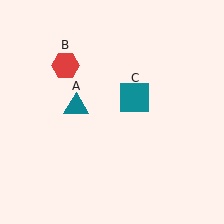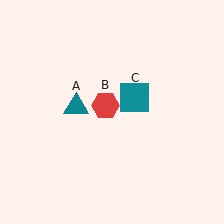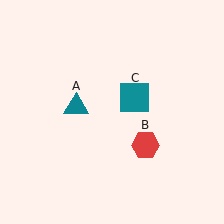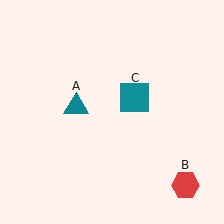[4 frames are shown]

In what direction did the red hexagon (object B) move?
The red hexagon (object B) moved down and to the right.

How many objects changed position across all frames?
1 object changed position: red hexagon (object B).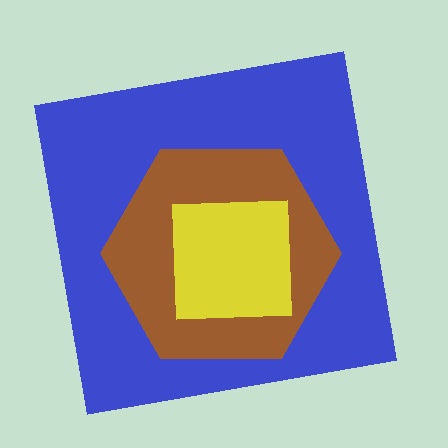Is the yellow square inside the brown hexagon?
Yes.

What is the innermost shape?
The yellow square.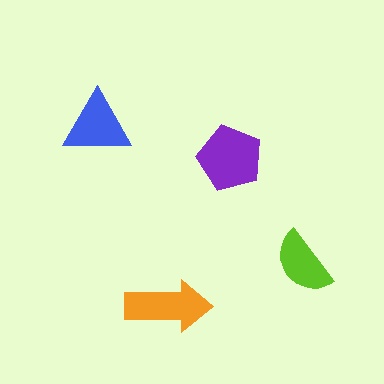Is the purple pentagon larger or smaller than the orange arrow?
Larger.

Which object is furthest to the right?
The lime semicircle is rightmost.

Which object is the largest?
The purple pentagon.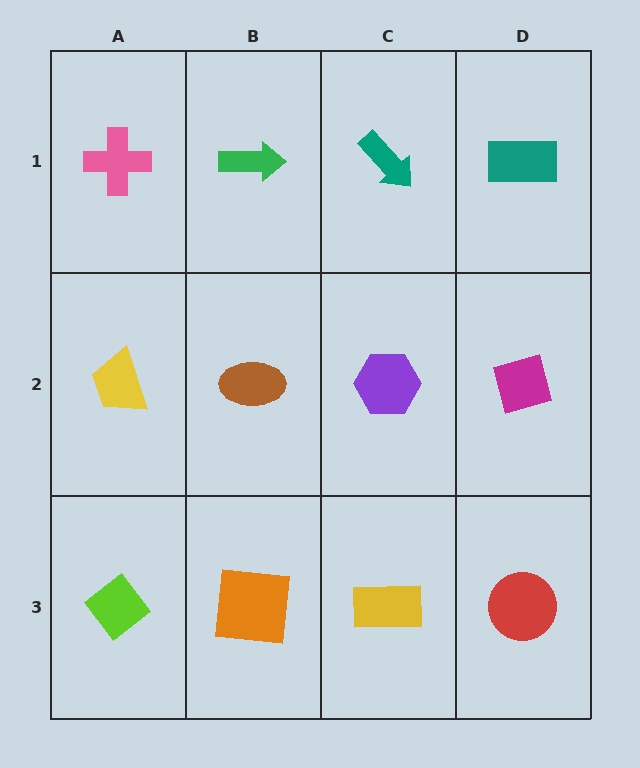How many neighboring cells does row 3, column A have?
2.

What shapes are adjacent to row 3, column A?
A yellow trapezoid (row 2, column A), an orange square (row 3, column B).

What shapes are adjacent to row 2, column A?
A pink cross (row 1, column A), a lime diamond (row 3, column A), a brown ellipse (row 2, column B).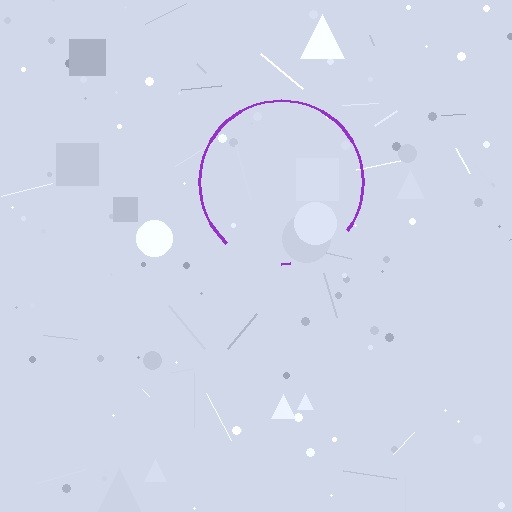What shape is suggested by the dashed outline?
The dashed outline suggests a circle.